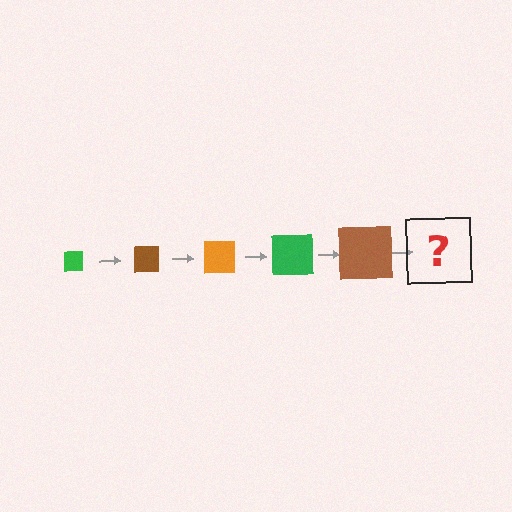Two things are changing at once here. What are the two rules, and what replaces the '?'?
The two rules are that the square grows larger each step and the color cycles through green, brown, and orange. The '?' should be an orange square, larger than the previous one.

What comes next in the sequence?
The next element should be an orange square, larger than the previous one.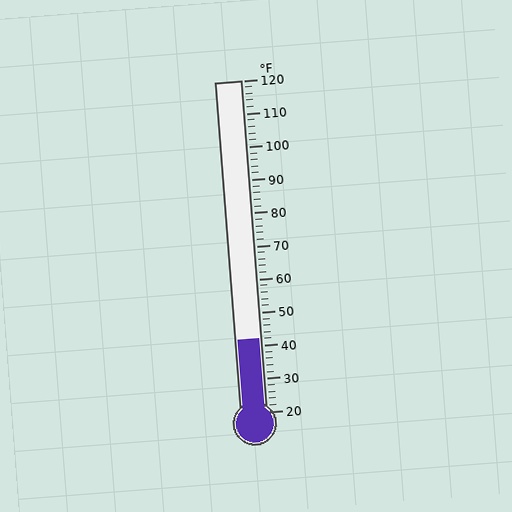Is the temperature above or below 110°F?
The temperature is below 110°F.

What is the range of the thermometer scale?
The thermometer scale ranges from 20°F to 120°F.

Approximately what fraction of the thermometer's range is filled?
The thermometer is filled to approximately 20% of its range.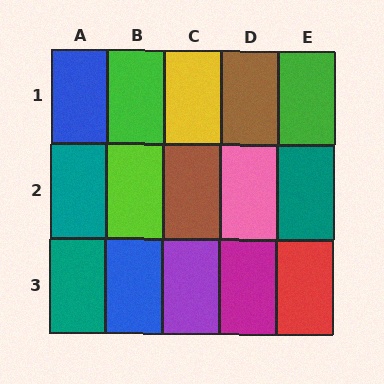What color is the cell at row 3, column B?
Blue.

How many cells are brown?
2 cells are brown.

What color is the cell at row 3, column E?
Red.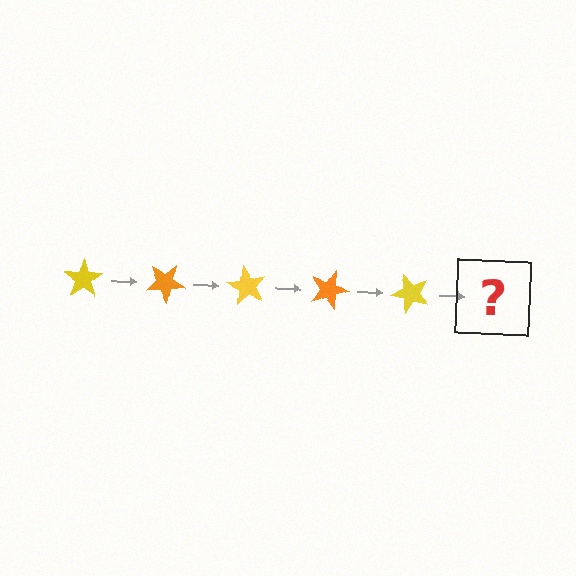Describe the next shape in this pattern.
It should be an orange star, rotated 150 degrees from the start.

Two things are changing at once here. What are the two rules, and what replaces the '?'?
The two rules are that it rotates 30 degrees each step and the color cycles through yellow and orange. The '?' should be an orange star, rotated 150 degrees from the start.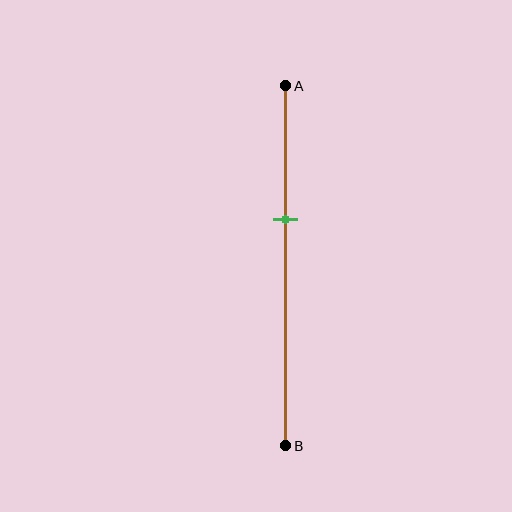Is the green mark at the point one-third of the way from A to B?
No, the mark is at about 35% from A, not at the 33% one-third point.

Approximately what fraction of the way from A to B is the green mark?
The green mark is approximately 35% of the way from A to B.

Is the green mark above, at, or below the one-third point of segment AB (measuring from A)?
The green mark is below the one-third point of segment AB.